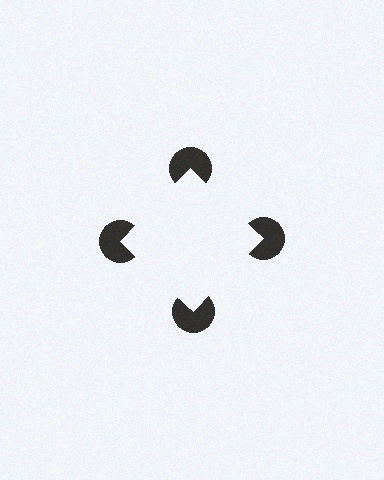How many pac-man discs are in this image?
There are 4 — one at each vertex of the illusory square.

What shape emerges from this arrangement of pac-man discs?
An illusory square — its edges are inferred from the aligned wedge cuts in the pac-man discs, not physically drawn.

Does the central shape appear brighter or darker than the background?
It typically appears slightly brighter than the background, even though no actual brightness change is drawn.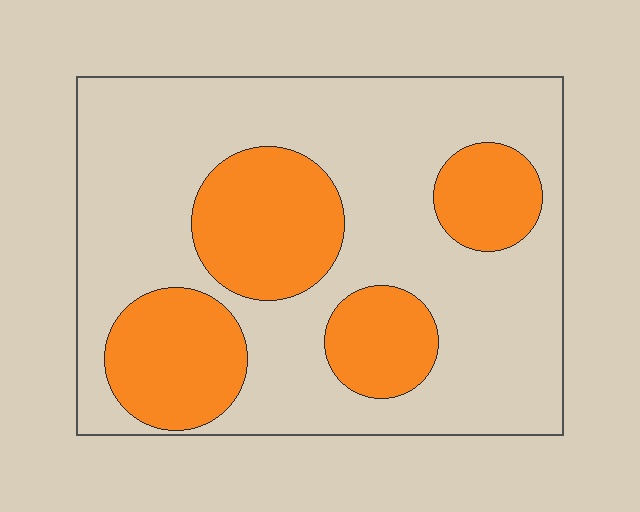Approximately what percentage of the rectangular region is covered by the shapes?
Approximately 30%.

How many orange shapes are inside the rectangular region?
4.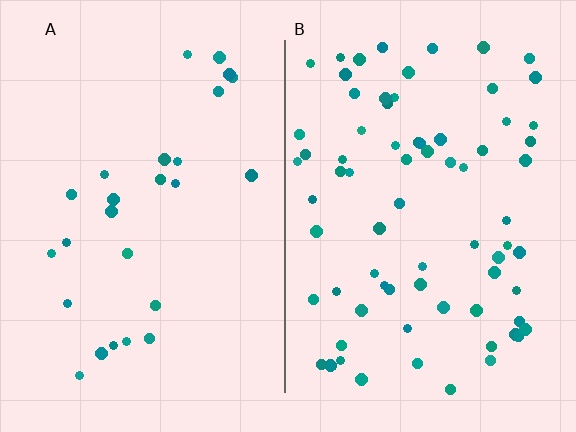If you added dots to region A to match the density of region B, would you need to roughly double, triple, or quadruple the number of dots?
Approximately triple.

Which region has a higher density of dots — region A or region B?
B (the right).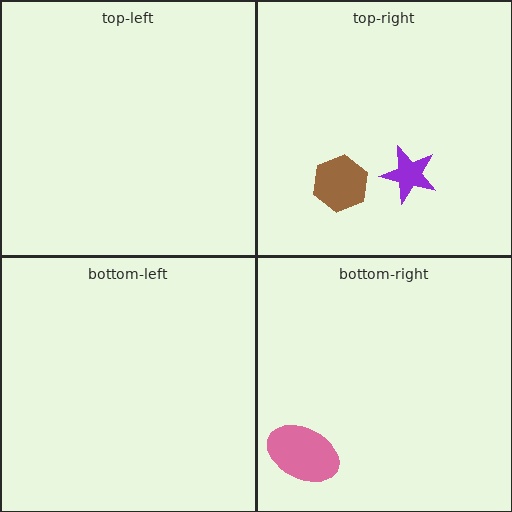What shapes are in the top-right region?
The brown hexagon, the purple star.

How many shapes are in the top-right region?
2.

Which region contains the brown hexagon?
The top-right region.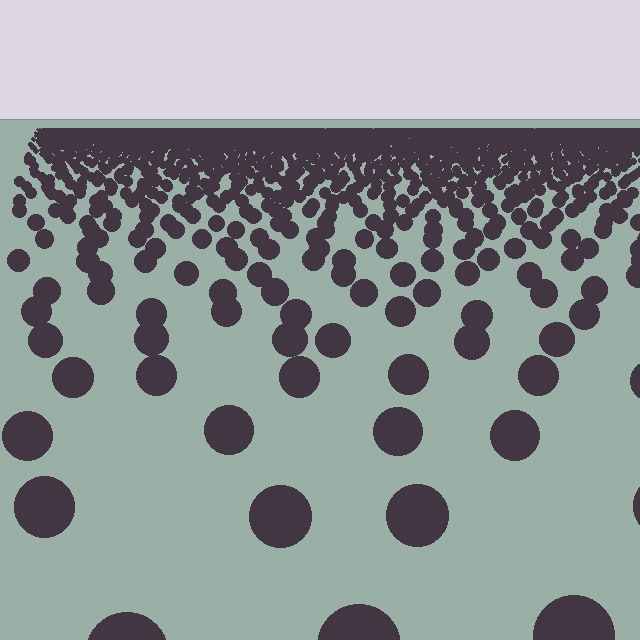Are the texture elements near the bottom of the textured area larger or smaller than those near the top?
Larger. Near the bottom, elements are closer to the viewer and appear at a bigger on-screen size.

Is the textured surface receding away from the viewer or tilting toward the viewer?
The surface is receding away from the viewer. Texture elements get smaller and denser toward the top.